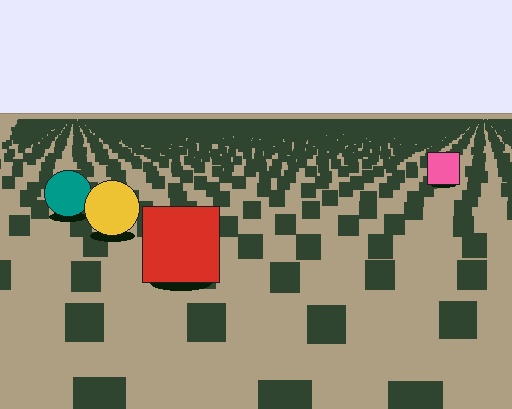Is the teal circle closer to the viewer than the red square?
No. The red square is closer — you can tell from the texture gradient: the ground texture is coarser near it.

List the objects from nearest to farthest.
From nearest to farthest: the red square, the yellow circle, the teal circle, the pink square.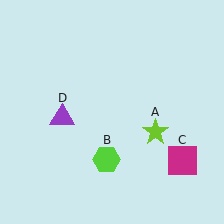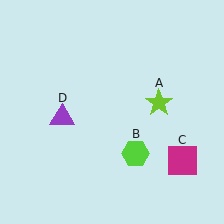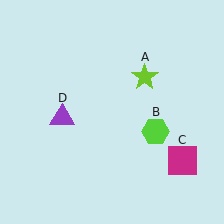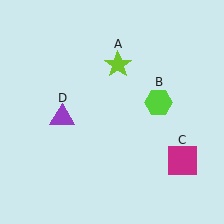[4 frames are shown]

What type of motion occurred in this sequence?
The lime star (object A), lime hexagon (object B) rotated counterclockwise around the center of the scene.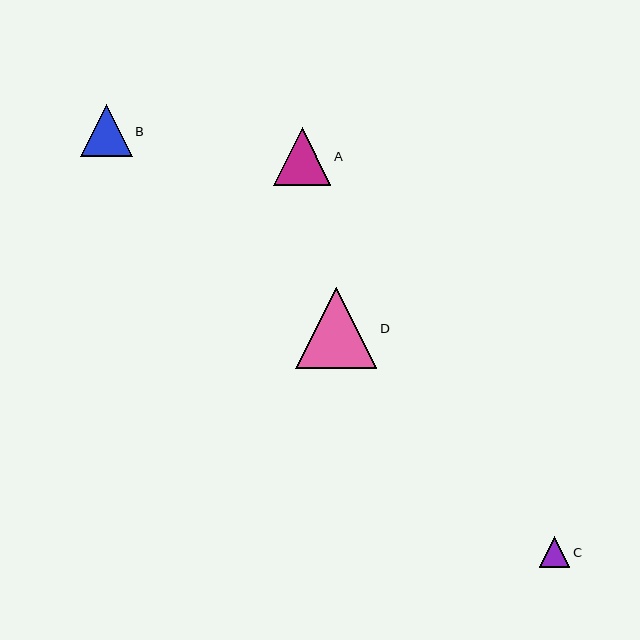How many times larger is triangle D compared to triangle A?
Triangle D is approximately 1.4 times the size of triangle A.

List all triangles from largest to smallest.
From largest to smallest: D, A, B, C.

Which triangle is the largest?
Triangle D is the largest with a size of approximately 81 pixels.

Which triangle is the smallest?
Triangle C is the smallest with a size of approximately 31 pixels.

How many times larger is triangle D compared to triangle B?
Triangle D is approximately 1.6 times the size of triangle B.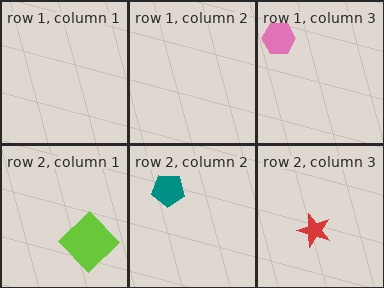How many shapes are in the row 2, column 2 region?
1.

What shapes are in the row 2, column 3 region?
The red star.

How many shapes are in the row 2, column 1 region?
1.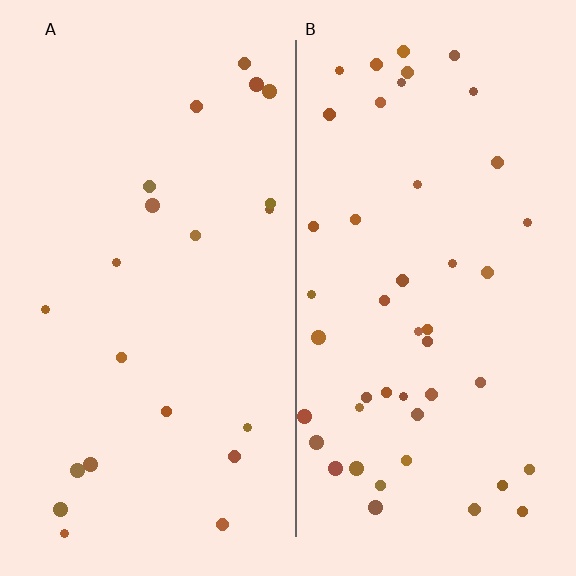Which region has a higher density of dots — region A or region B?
B (the right).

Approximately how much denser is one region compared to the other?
Approximately 2.2× — region B over region A.